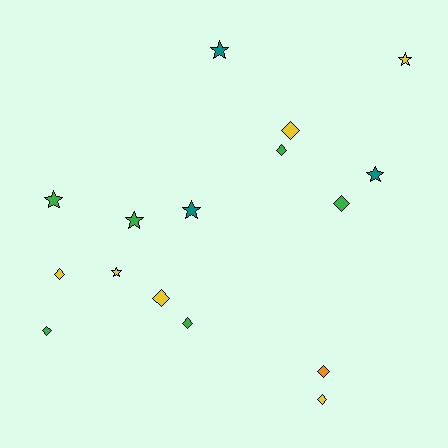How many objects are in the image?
There are 16 objects.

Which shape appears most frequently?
Diamond, with 9 objects.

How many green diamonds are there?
There are 4 green diamonds.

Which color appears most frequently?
Yellow, with 6 objects.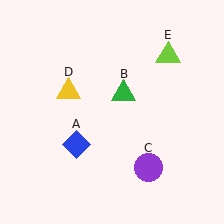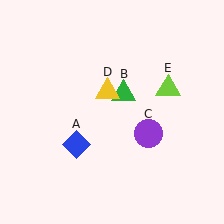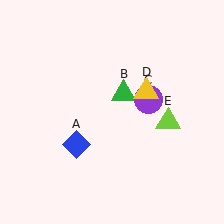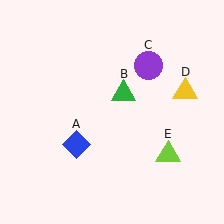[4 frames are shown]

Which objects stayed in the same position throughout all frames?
Blue diamond (object A) and green triangle (object B) remained stationary.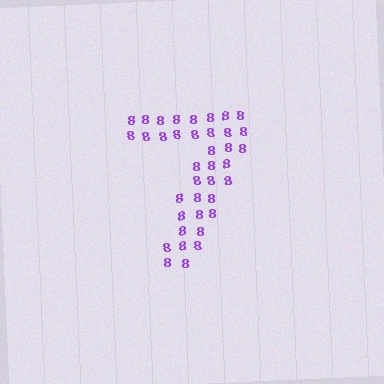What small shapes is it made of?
It is made of small digit 8's.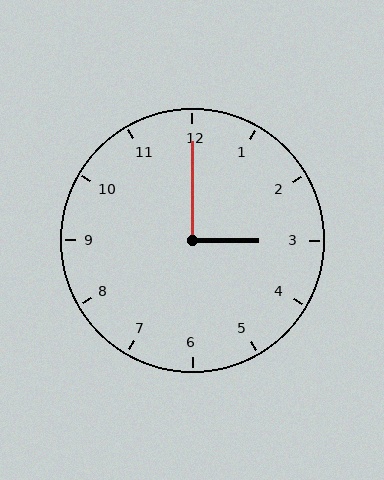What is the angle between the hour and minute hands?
Approximately 90 degrees.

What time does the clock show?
3:00.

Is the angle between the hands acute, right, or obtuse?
It is right.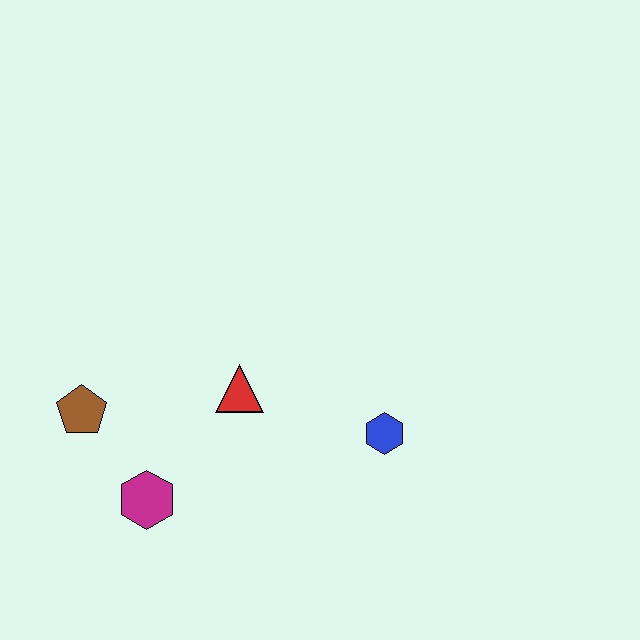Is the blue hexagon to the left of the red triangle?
No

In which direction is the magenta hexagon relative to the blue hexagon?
The magenta hexagon is to the left of the blue hexagon.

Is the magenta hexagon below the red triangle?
Yes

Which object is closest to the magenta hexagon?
The brown pentagon is closest to the magenta hexagon.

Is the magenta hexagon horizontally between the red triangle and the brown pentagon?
Yes